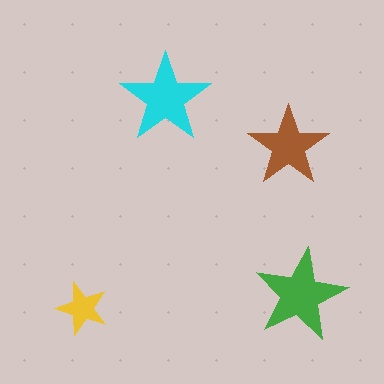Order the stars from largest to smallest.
the green one, the cyan one, the brown one, the yellow one.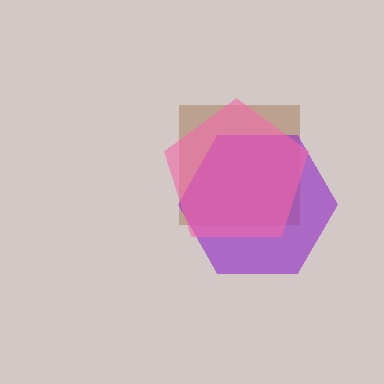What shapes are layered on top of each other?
The layered shapes are: a brown square, a purple hexagon, a pink pentagon.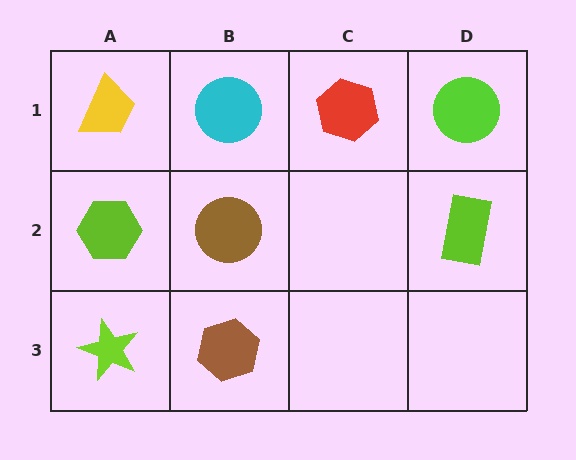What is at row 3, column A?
A lime star.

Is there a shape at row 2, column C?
No, that cell is empty.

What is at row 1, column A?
A yellow trapezoid.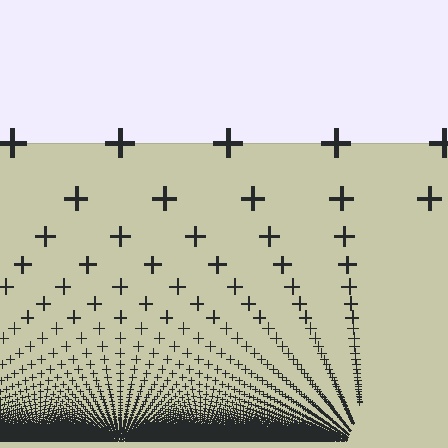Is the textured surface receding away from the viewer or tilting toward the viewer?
The surface appears to tilt toward the viewer. Texture elements get larger and sparser toward the top.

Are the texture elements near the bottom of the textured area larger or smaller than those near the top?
Smaller. The gradient is inverted — elements near the bottom are smaller and denser.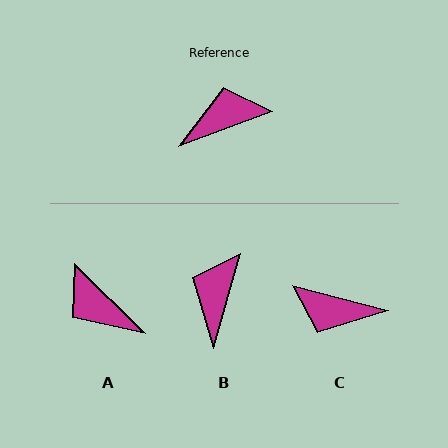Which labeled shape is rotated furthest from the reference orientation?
C, about 145 degrees away.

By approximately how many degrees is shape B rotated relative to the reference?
Approximately 54 degrees counter-clockwise.